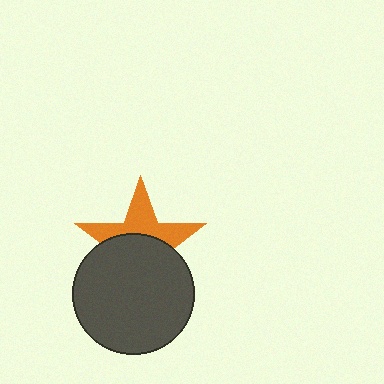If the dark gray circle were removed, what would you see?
You would see the complete orange star.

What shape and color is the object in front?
The object in front is a dark gray circle.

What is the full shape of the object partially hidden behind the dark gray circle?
The partially hidden object is an orange star.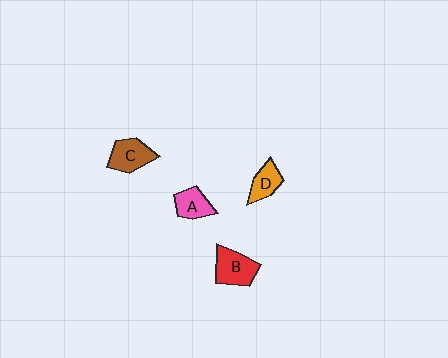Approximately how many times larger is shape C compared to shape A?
Approximately 1.3 times.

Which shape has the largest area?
Shape B (red).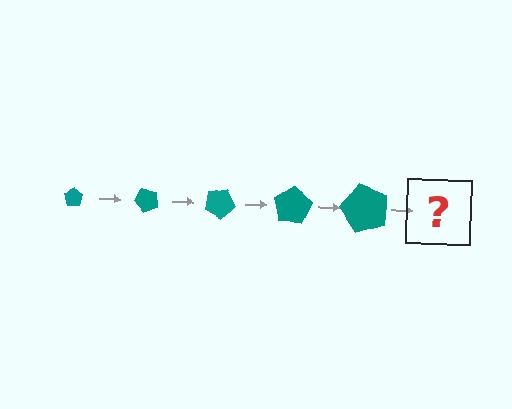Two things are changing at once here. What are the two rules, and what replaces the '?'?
The two rules are that the pentagon grows larger each step and it rotates 50 degrees each step. The '?' should be a pentagon, larger than the previous one and rotated 250 degrees from the start.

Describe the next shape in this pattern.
It should be a pentagon, larger than the previous one and rotated 250 degrees from the start.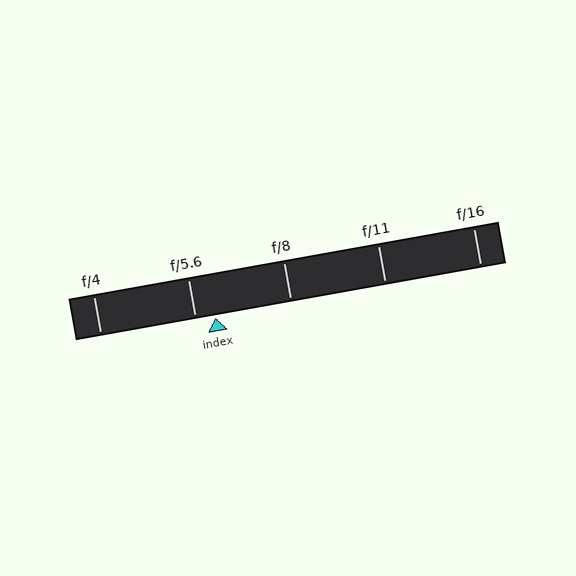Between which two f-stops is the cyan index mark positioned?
The index mark is between f/5.6 and f/8.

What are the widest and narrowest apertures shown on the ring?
The widest aperture shown is f/4 and the narrowest is f/16.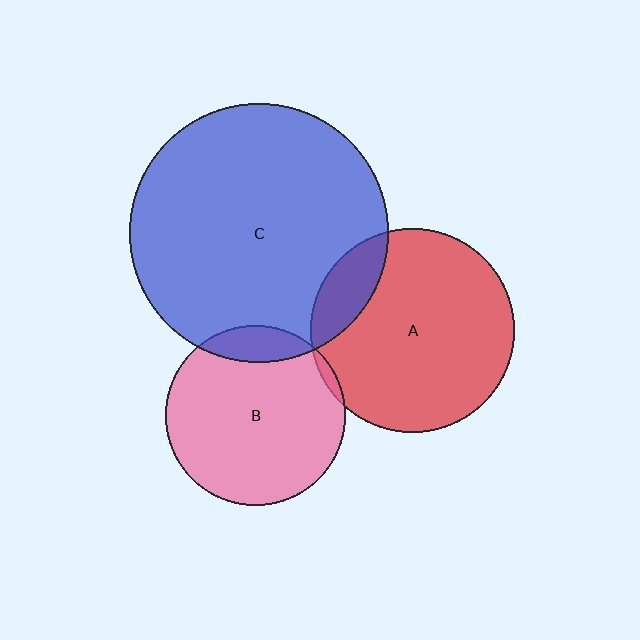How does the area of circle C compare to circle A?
Approximately 1.6 times.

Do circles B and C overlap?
Yes.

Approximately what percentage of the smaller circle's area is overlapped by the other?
Approximately 10%.